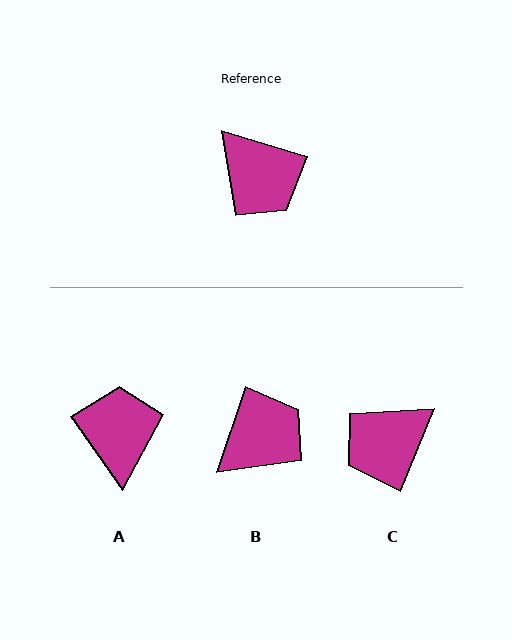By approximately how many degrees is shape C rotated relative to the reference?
Approximately 96 degrees clockwise.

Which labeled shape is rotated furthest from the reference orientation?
A, about 142 degrees away.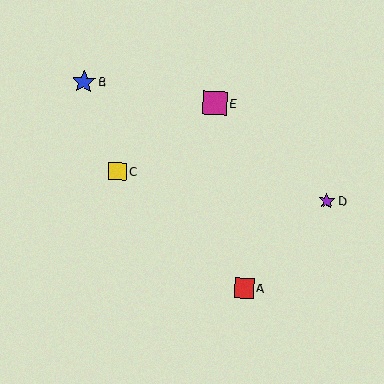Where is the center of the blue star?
The center of the blue star is at (84, 82).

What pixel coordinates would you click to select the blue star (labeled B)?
Click at (84, 82) to select the blue star B.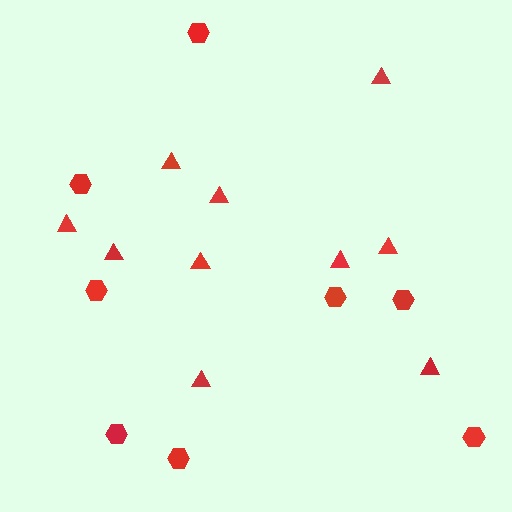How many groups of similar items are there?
There are 2 groups: one group of triangles (10) and one group of hexagons (8).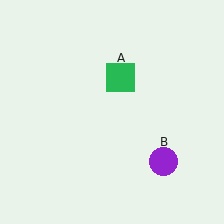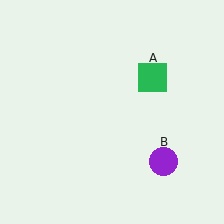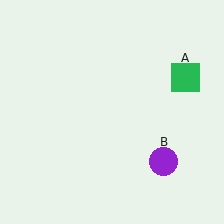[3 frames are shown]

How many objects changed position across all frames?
1 object changed position: green square (object A).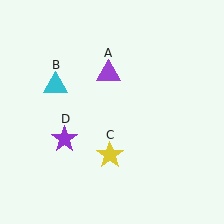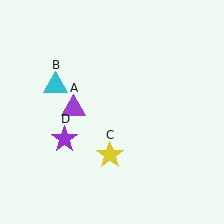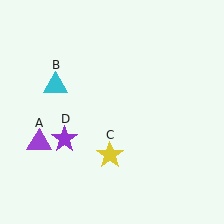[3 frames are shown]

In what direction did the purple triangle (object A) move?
The purple triangle (object A) moved down and to the left.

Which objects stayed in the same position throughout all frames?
Cyan triangle (object B) and yellow star (object C) and purple star (object D) remained stationary.